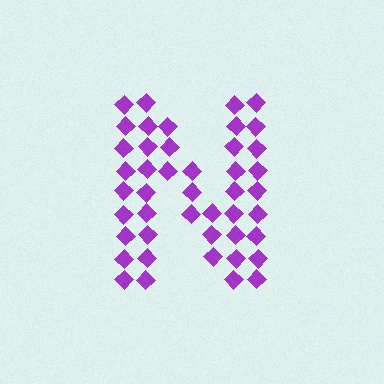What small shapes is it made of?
It is made of small diamonds.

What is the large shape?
The large shape is the letter N.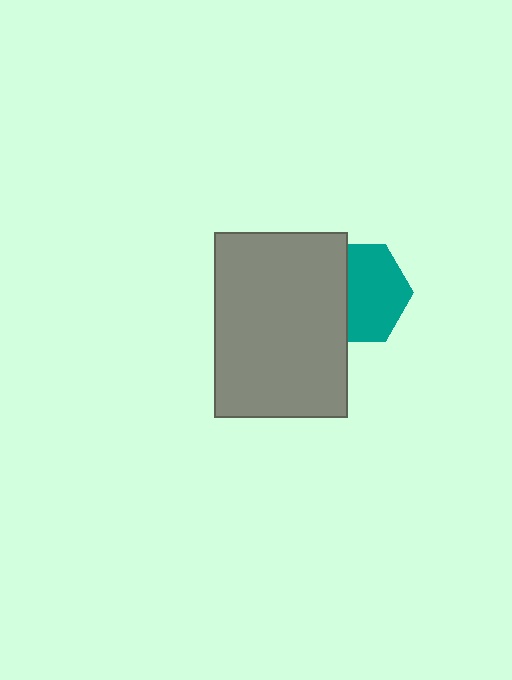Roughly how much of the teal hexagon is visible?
About half of it is visible (roughly 62%).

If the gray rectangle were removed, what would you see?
You would see the complete teal hexagon.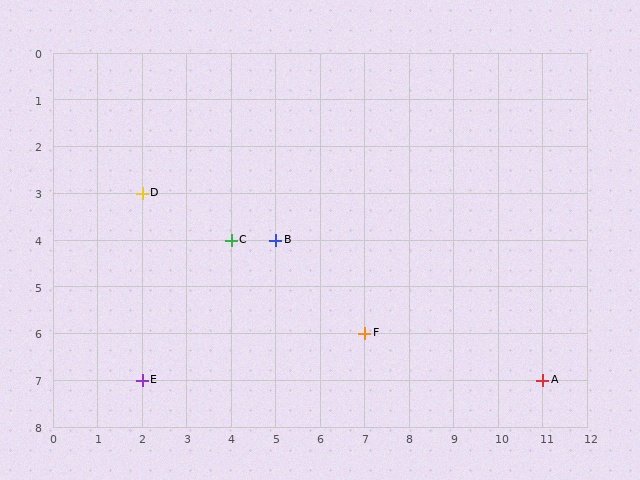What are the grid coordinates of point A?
Point A is at grid coordinates (11, 7).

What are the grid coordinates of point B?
Point B is at grid coordinates (5, 4).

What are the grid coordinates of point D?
Point D is at grid coordinates (2, 3).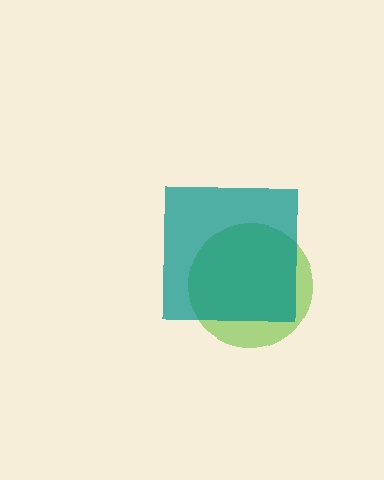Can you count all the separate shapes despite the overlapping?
Yes, there are 2 separate shapes.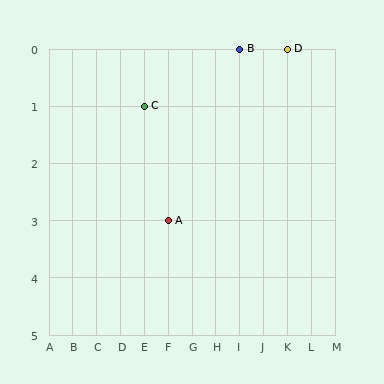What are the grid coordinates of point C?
Point C is at grid coordinates (E, 1).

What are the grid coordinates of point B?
Point B is at grid coordinates (I, 0).